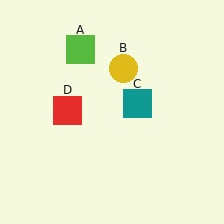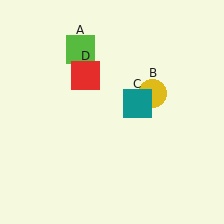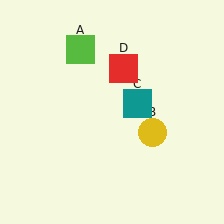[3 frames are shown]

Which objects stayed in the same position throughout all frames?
Lime square (object A) and teal square (object C) remained stationary.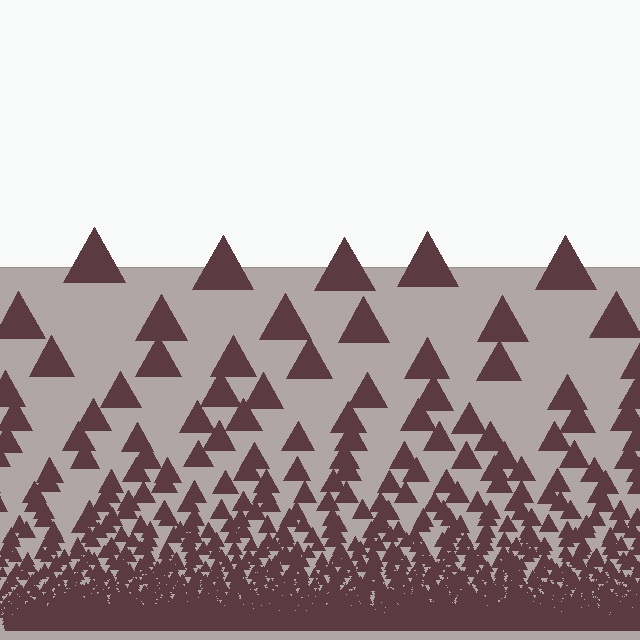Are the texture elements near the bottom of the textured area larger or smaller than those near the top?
Smaller. The gradient is inverted — elements near the bottom are smaller and denser.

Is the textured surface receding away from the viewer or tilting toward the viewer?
The surface appears to tilt toward the viewer. Texture elements get larger and sparser toward the top.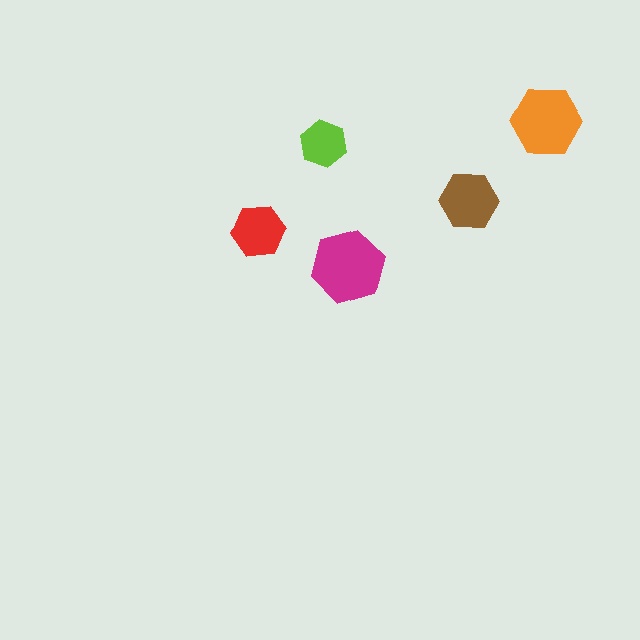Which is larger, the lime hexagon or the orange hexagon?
The orange one.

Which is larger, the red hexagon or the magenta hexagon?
The magenta one.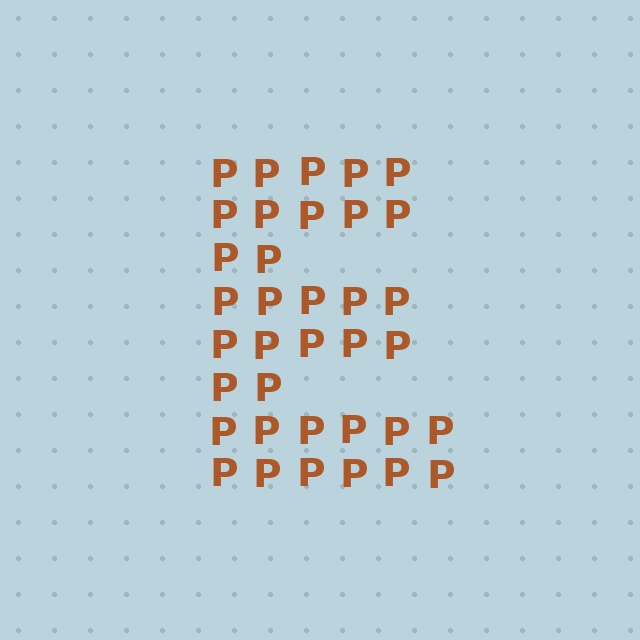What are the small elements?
The small elements are letter P's.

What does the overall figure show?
The overall figure shows the letter E.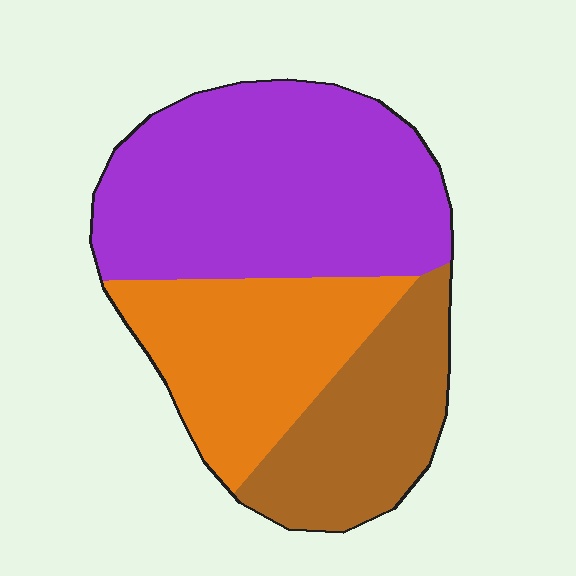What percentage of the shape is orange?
Orange covers about 30% of the shape.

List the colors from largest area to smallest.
From largest to smallest: purple, orange, brown.